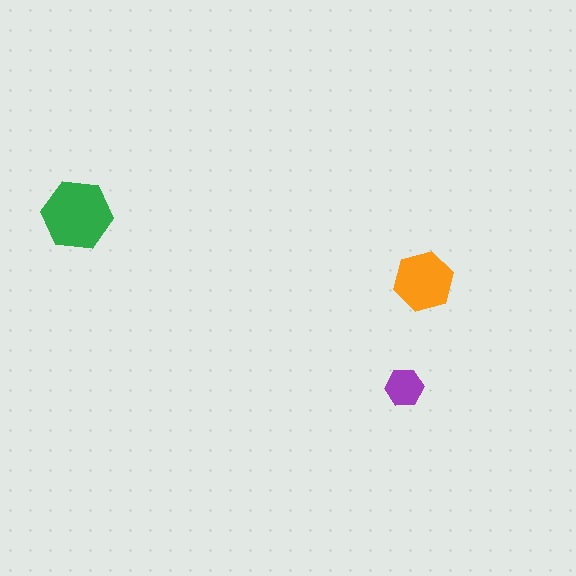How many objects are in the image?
There are 3 objects in the image.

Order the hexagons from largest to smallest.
the green one, the orange one, the purple one.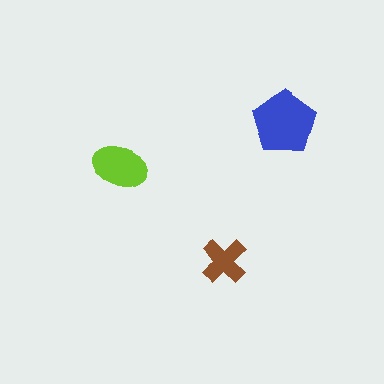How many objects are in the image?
There are 3 objects in the image.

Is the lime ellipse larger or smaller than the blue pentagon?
Smaller.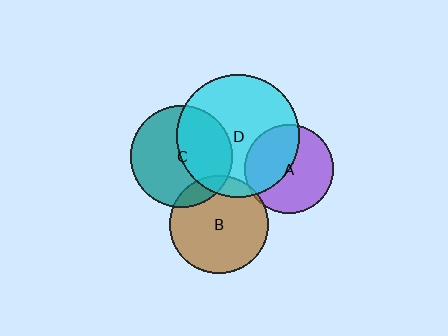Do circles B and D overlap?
Yes.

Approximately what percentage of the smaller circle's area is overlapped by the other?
Approximately 10%.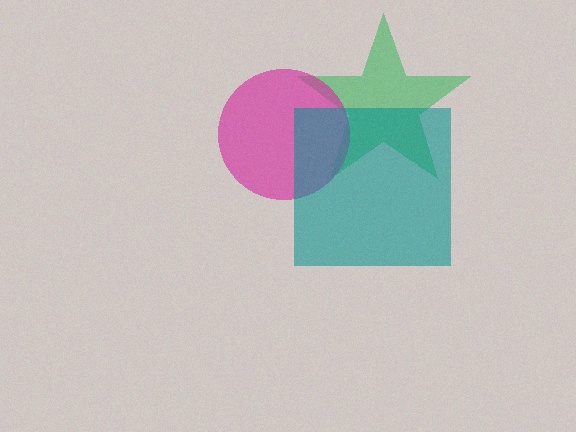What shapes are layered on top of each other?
The layered shapes are: a green star, a magenta circle, a teal square.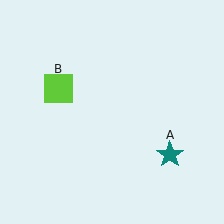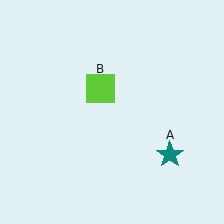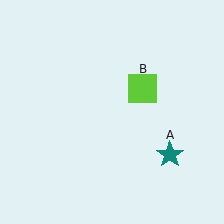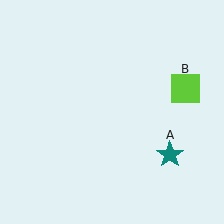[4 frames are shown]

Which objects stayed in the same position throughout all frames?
Teal star (object A) remained stationary.